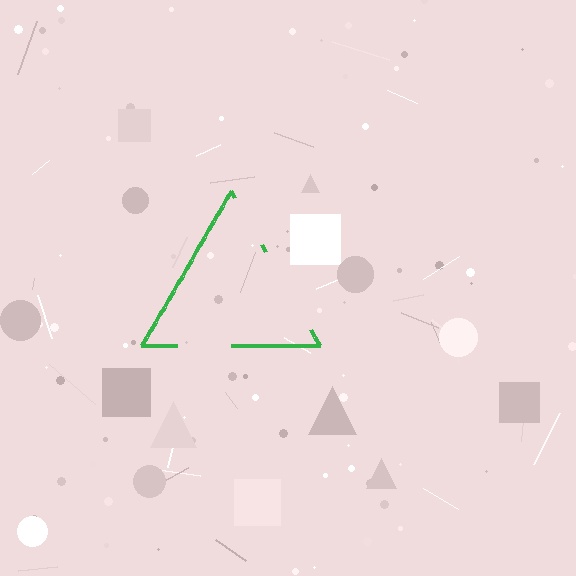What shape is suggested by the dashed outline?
The dashed outline suggests a triangle.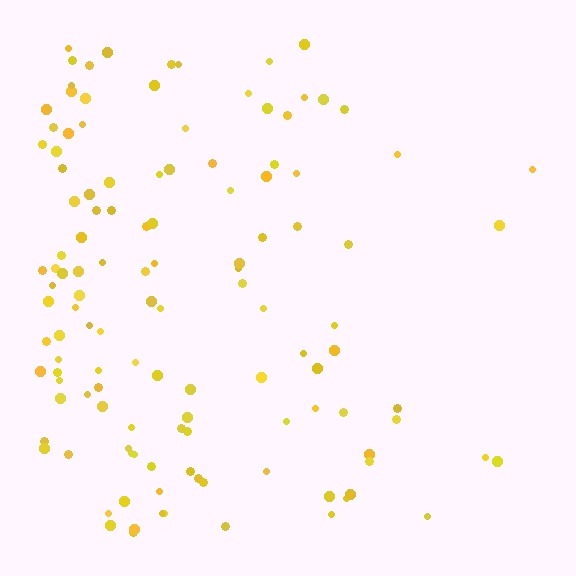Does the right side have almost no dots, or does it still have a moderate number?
Still a moderate number, just noticeably fewer than the left.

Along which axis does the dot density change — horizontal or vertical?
Horizontal.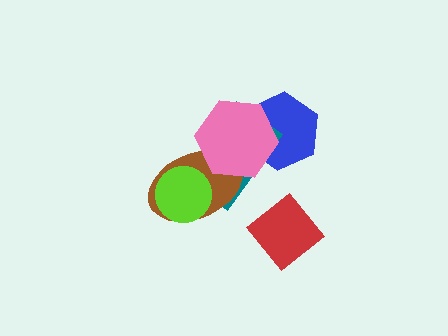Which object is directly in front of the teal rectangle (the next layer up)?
The brown ellipse is directly in front of the teal rectangle.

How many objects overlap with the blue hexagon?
2 objects overlap with the blue hexagon.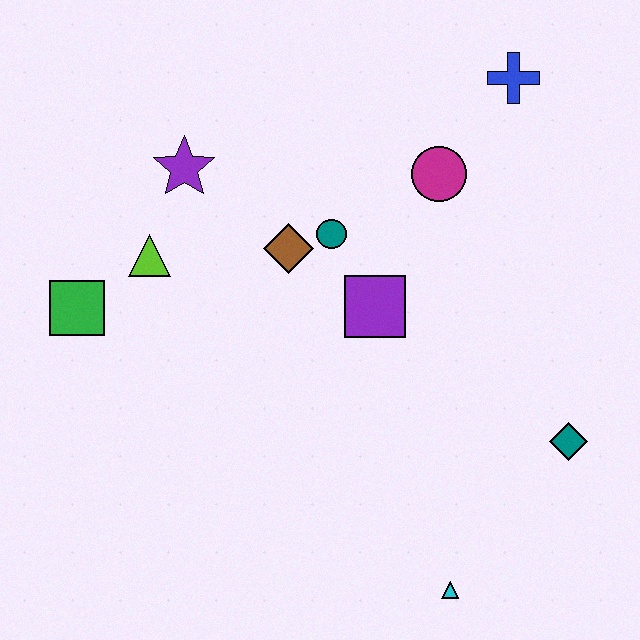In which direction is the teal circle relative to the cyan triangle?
The teal circle is above the cyan triangle.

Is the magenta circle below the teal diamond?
No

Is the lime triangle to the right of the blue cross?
No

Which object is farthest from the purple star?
The cyan triangle is farthest from the purple star.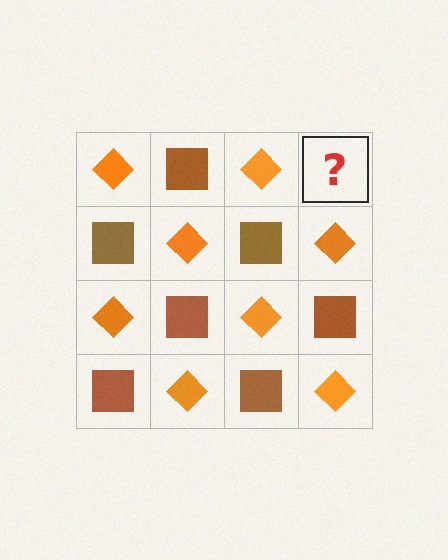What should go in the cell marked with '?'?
The missing cell should contain a brown square.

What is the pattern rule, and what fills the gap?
The rule is that it alternates orange diamond and brown square in a checkerboard pattern. The gap should be filled with a brown square.